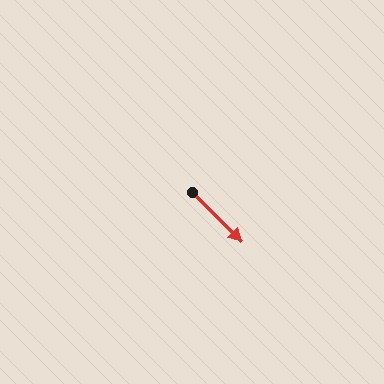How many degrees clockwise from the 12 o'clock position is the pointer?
Approximately 135 degrees.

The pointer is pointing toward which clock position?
Roughly 4 o'clock.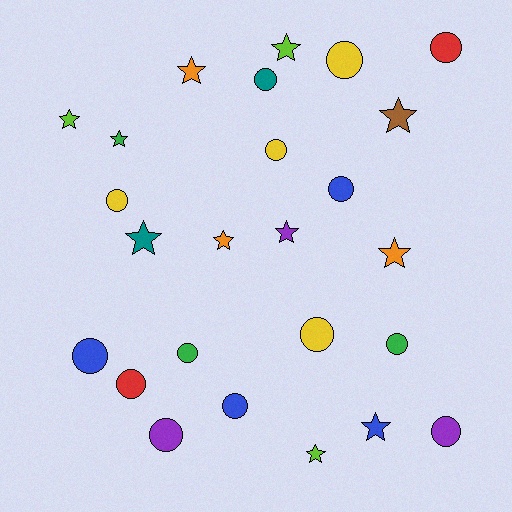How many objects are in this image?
There are 25 objects.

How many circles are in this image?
There are 14 circles.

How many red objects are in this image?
There are 2 red objects.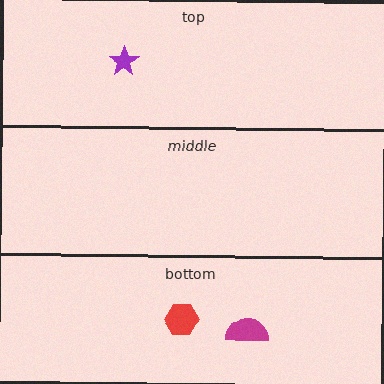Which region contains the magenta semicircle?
The bottom region.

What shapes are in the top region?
The purple star.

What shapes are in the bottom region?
The red hexagon, the magenta semicircle.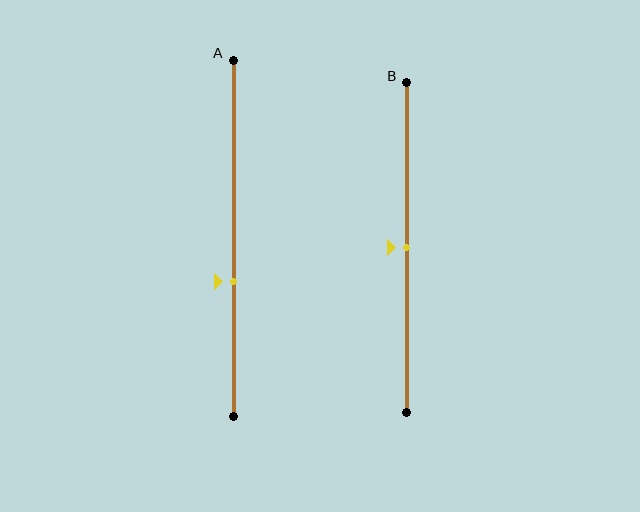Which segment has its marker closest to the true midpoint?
Segment B has its marker closest to the true midpoint.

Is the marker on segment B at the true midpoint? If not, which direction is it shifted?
Yes, the marker on segment B is at the true midpoint.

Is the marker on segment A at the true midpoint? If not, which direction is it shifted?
No, the marker on segment A is shifted downward by about 12% of the segment length.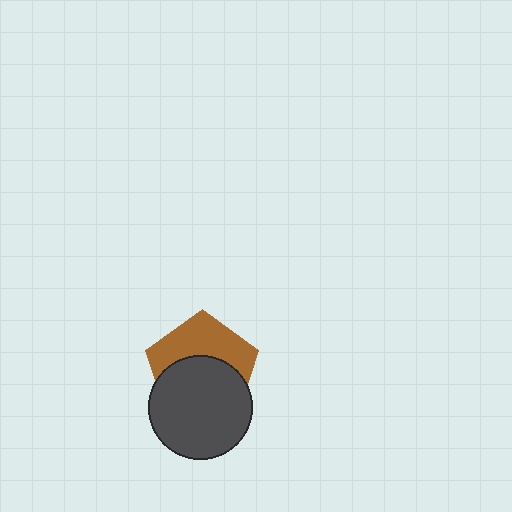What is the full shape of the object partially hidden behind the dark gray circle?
The partially hidden object is a brown pentagon.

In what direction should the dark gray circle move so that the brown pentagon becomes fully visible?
The dark gray circle should move down. That is the shortest direction to clear the overlap and leave the brown pentagon fully visible.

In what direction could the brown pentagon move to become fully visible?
The brown pentagon could move up. That would shift it out from behind the dark gray circle entirely.